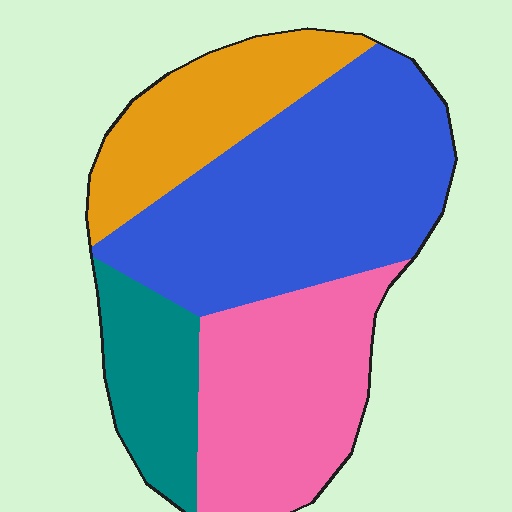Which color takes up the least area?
Teal, at roughly 15%.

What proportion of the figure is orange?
Orange covers around 20% of the figure.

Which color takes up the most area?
Blue, at roughly 40%.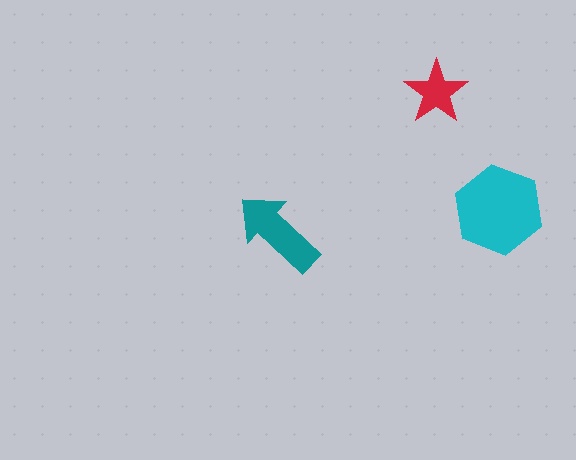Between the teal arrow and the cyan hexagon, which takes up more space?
The cyan hexagon.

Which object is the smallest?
The red star.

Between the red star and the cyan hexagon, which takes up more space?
The cyan hexagon.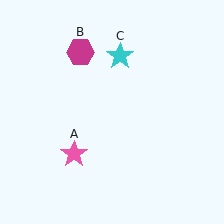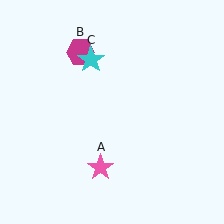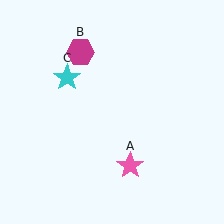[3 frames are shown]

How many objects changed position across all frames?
2 objects changed position: pink star (object A), cyan star (object C).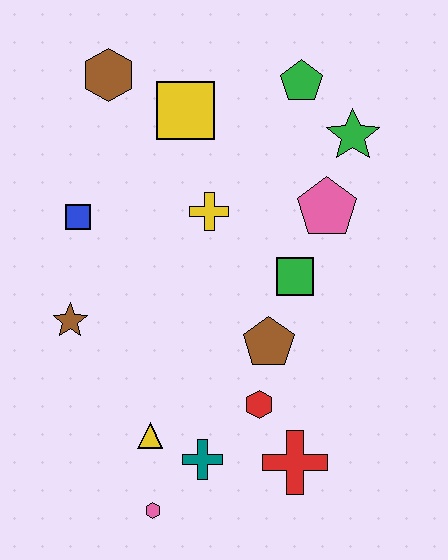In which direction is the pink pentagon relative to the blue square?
The pink pentagon is to the right of the blue square.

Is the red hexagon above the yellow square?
No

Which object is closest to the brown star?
The blue square is closest to the brown star.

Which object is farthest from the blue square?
The red cross is farthest from the blue square.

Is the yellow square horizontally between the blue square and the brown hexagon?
No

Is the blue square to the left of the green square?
Yes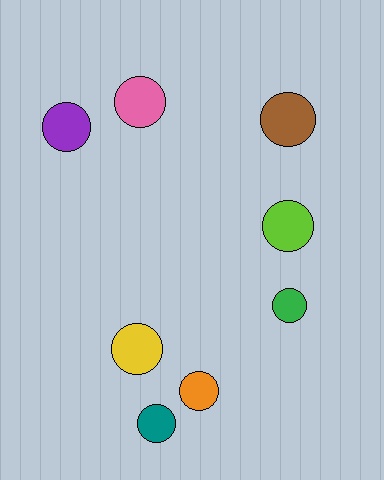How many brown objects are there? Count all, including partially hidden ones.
There is 1 brown object.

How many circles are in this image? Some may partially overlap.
There are 8 circles.